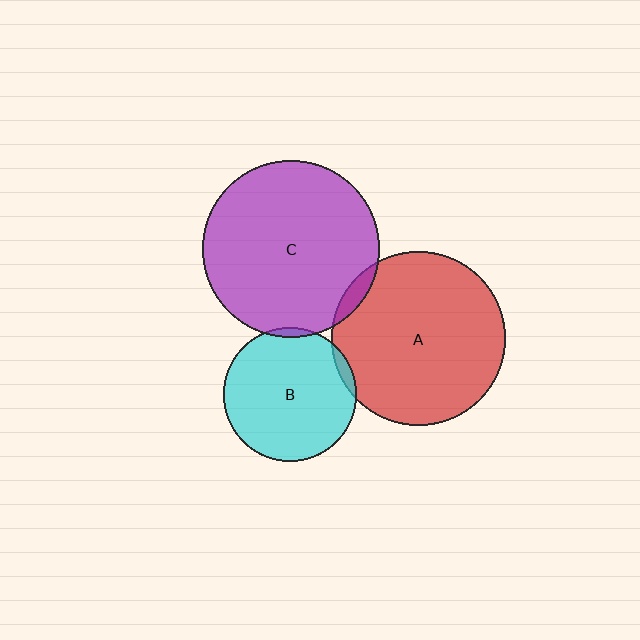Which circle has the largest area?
Circle C (purple).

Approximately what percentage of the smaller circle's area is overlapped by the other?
Approximately 5%.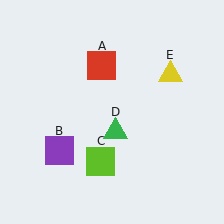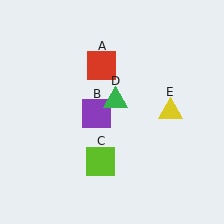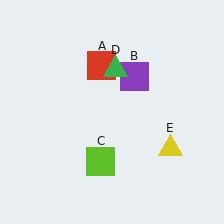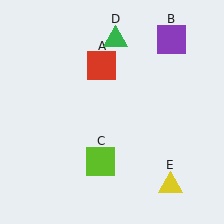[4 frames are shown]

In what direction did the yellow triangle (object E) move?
The yellow triangle (object E) moved down.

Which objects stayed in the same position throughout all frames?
Red square (object A) and lime square (object C) remained stationary.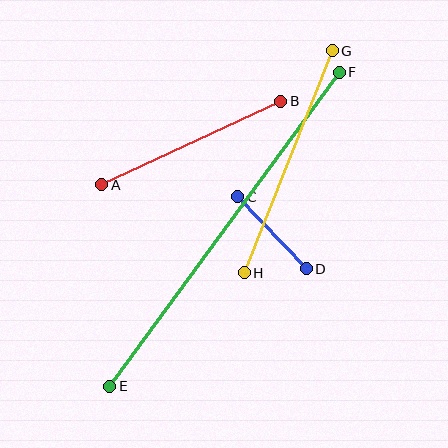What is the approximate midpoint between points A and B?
The midpoint is at approximately (191, 143) pixels.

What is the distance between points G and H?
The distance is approximately 239 pixels.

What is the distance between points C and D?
The distance is approximately 99 pixels.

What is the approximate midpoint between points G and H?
The midpoint is at approximately (288, 162) pixels.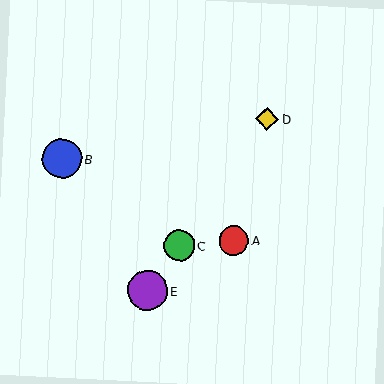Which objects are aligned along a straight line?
Objects C, D, E are aligned along a straight line.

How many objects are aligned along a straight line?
3 objects (C, D, E) are aligned along a straight line.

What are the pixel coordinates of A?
Object A is at (234, 241).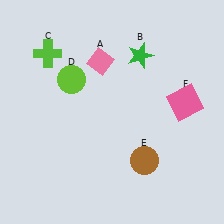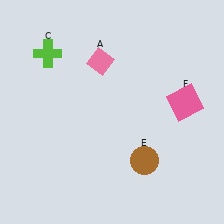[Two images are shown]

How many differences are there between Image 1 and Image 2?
There are 2 differences between the two images.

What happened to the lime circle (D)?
The lime circle (D) was removed in Image 2. It was in the top-left area of Image 1.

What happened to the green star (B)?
The green star (B) was removed in Image 2. It was in the top-right area of Image 1.